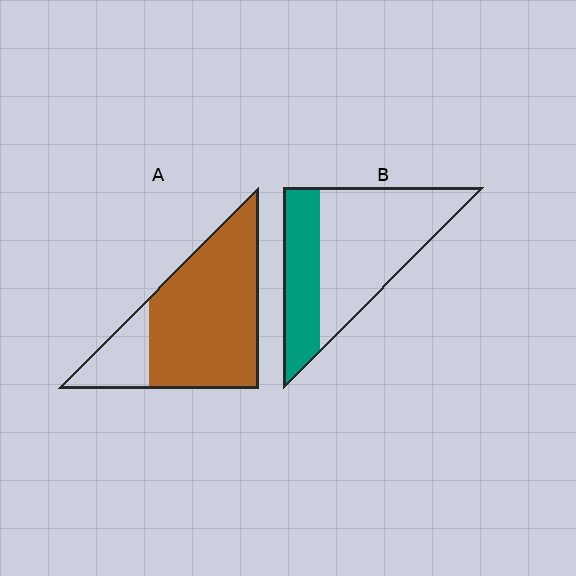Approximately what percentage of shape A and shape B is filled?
A is approximately 80% and B is approximately 35%.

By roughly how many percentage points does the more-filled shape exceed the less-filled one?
By roughly 45 percentage points (A over B).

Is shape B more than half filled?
No.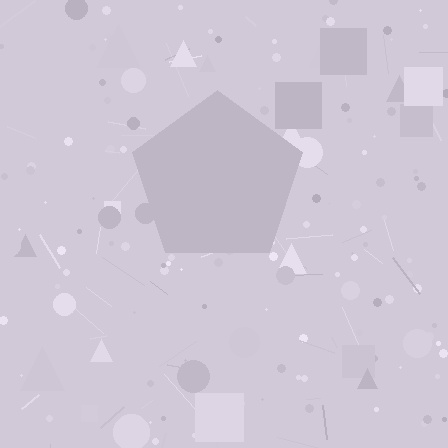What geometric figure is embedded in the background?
A pentagon is embedded in the background.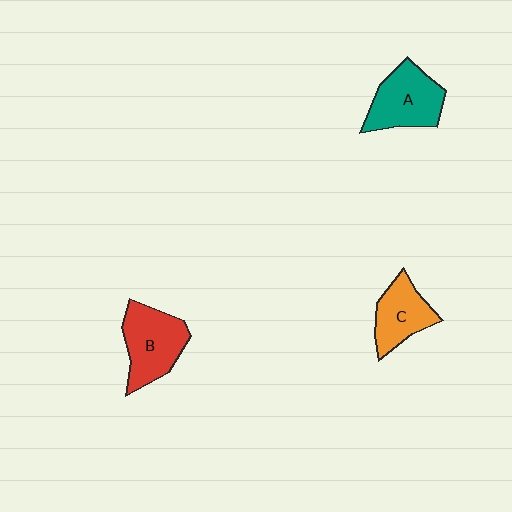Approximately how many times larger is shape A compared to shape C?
Approximately 1.2 times.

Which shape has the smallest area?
Shape C (orange).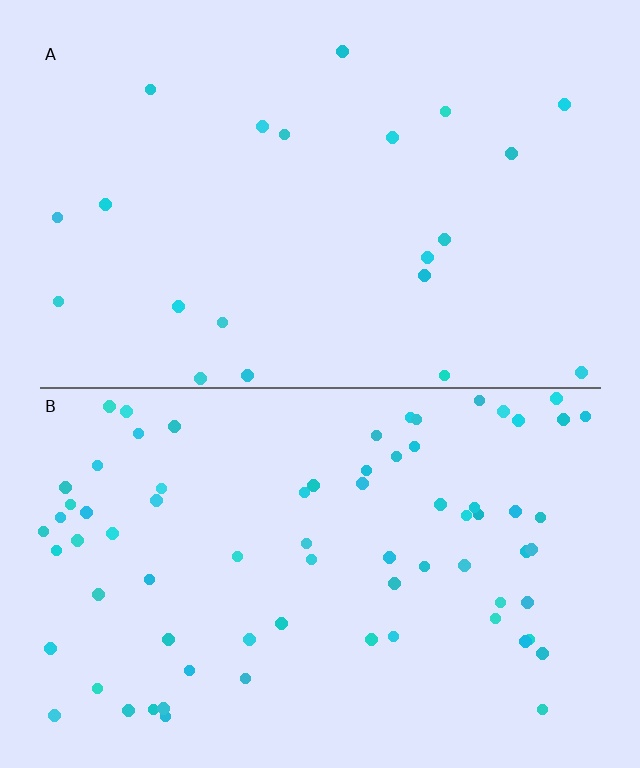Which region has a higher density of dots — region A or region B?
B (the bottom).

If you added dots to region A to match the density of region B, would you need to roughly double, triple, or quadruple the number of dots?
Approximately triple.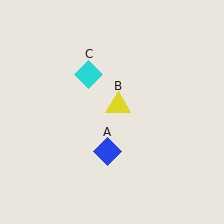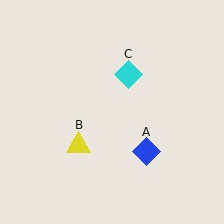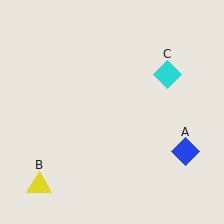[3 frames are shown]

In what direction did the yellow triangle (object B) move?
The yellow triangle (object B) moved down and to the left.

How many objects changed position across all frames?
3 objects changed position: blue diamond (object A), yellow triangle (object B), cyan diamond (object C).